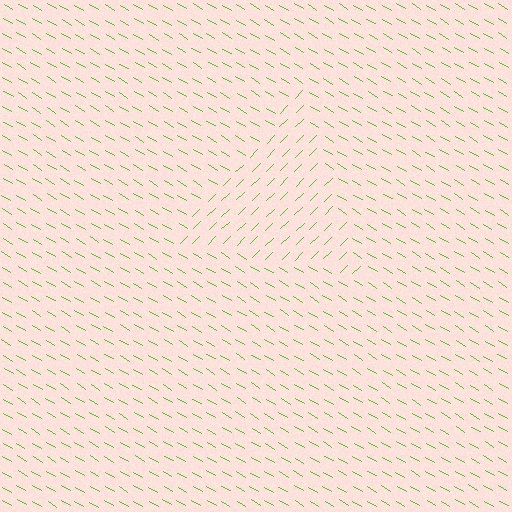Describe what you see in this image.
The image is filled with small lime line segments. A triangle region in the image has lines oriented differently from the surrounding lines, creating a visible texture boundary.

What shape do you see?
I see a triangle.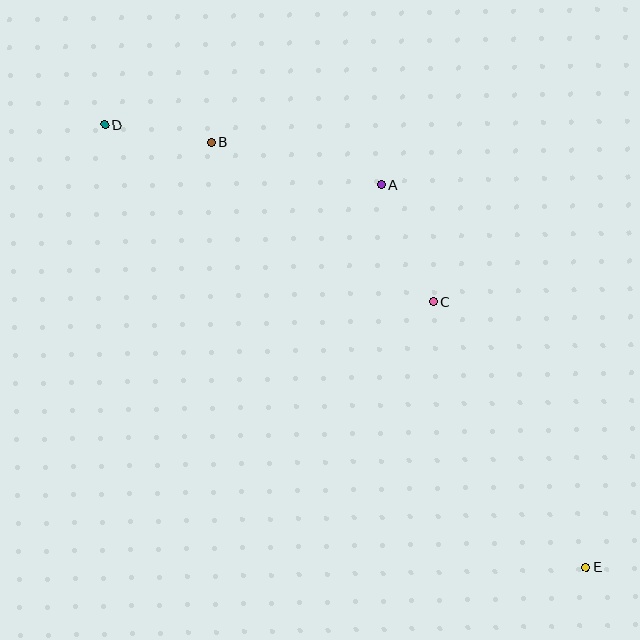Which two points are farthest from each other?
Points D and E are farthest from each other.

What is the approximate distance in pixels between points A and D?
The distance between A and D is approximately 282 pixels.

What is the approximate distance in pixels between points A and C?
The distance between A and C is approximately 128 pixels.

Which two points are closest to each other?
Points B and D are closest to each other.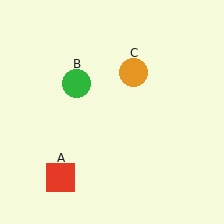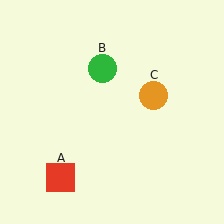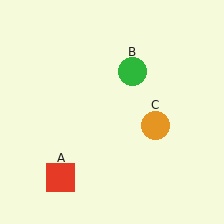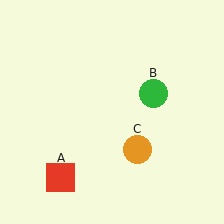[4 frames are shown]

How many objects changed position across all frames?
2 objects changed position: green circle (object B), orange circle (object C).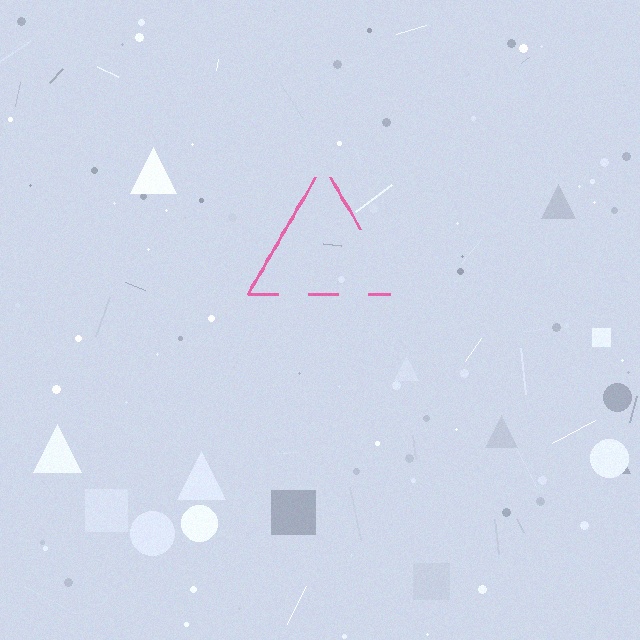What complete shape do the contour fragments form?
The contour fragments form a triangle.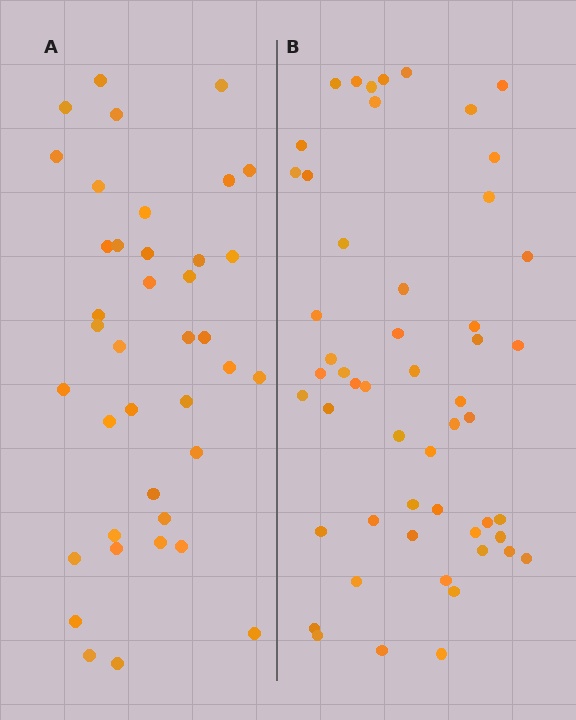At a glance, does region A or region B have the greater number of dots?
Region B (the right region) has more dots.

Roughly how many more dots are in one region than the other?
Region B has approximately 15 more dots than region A.